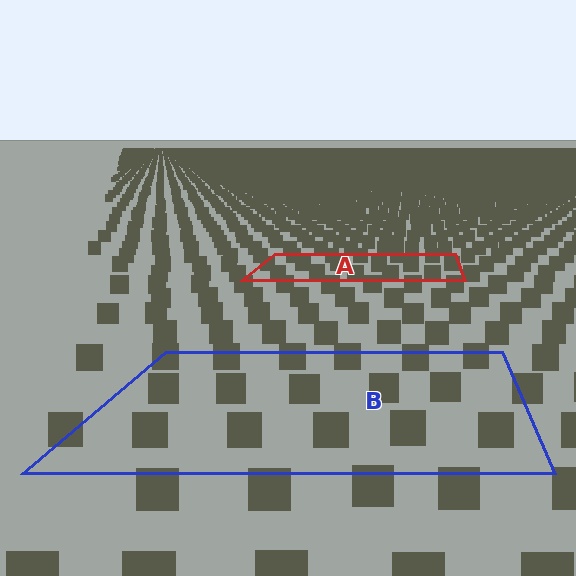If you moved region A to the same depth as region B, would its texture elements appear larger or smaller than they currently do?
They would appear larger. At a closer depth, the same texture elements are projected at a bigger on-screen size.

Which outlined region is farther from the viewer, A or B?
Region A is farther from the viewer — the texture elements inside it appear smaller and more densely packed.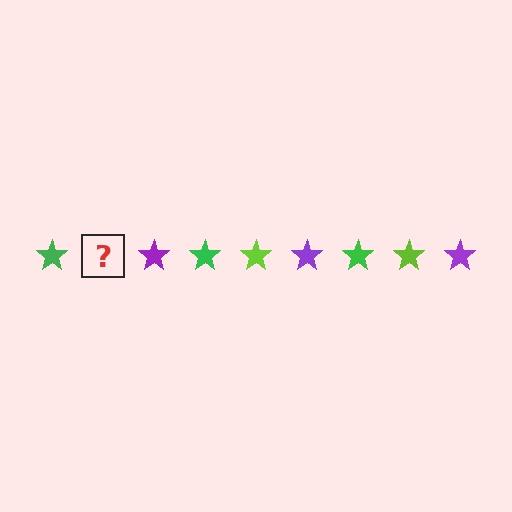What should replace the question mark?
The question mark should be replaced with a lime star.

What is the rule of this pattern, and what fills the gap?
The rule is that the pattern cycles through green, lime, purple stars. The gap should be filled with a lime star.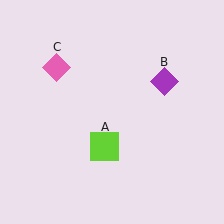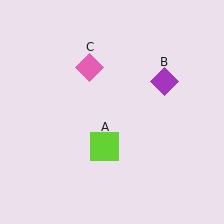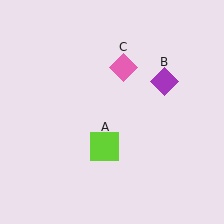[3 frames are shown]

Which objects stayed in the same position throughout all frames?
Lime square (object A) and purple diamond (object B) remained stationary.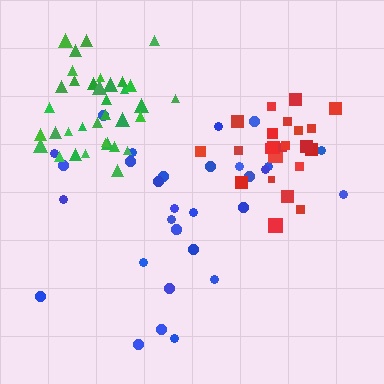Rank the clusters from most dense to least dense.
green, red, blue.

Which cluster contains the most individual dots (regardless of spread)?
Green (35).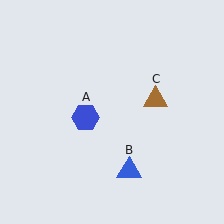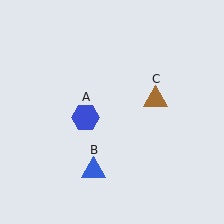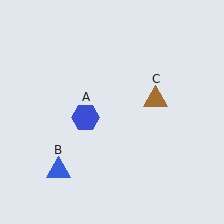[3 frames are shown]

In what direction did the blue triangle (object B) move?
The blue triangle (object B) moved left.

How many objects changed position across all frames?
1 object changed position: blue triangle (object B).